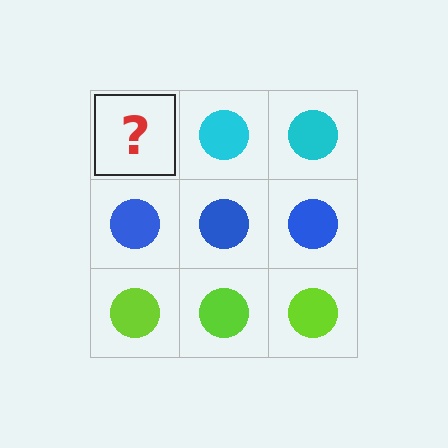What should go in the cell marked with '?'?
The missing cell should contain a cyan circle.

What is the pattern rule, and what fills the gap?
The rule is that each row has a consistent color. The gap should be filled with a cyan circle.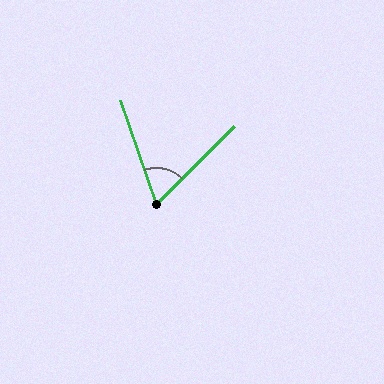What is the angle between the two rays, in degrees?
Approximately 64 degrees.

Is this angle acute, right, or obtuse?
It is acute.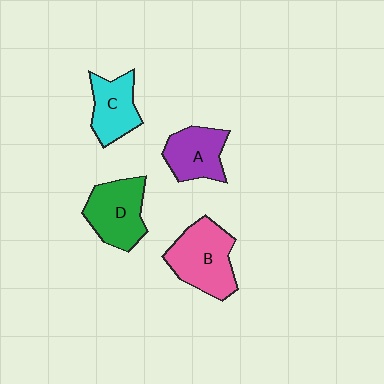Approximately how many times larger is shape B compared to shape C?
Approximately 1.4 times.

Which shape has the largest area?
Shape B (pink).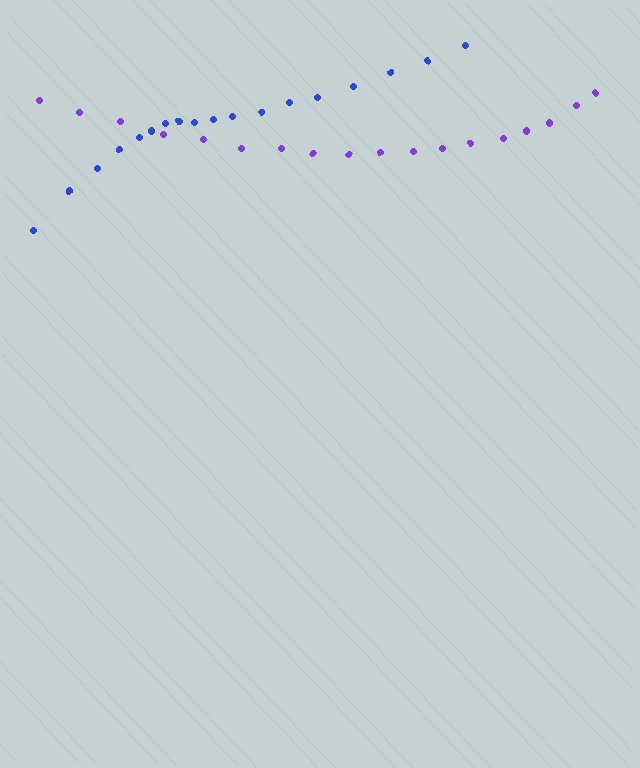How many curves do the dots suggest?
There are 2 distinct paths.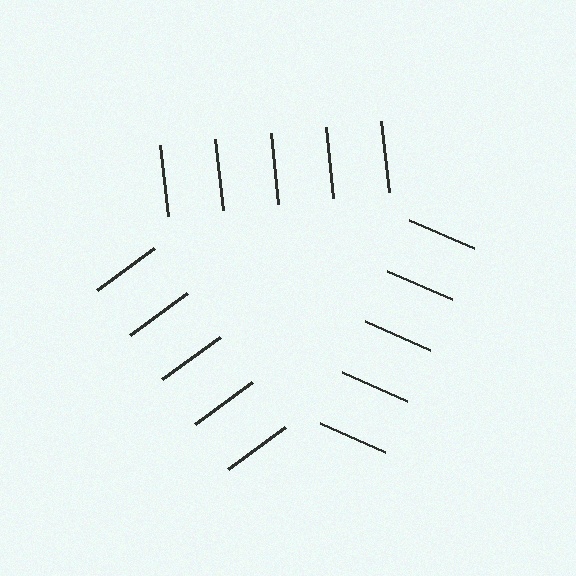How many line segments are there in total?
15 — 5 along each of the 3 edges.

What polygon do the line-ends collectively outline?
An illusory triangle — the line segments terminate on its edges but no continuous stroke is drawn.